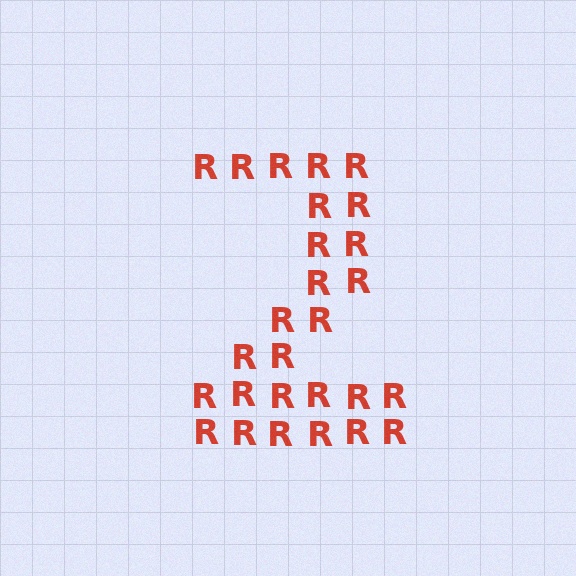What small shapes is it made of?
It is made of small letter R's.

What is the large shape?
The large shape is the digit 2.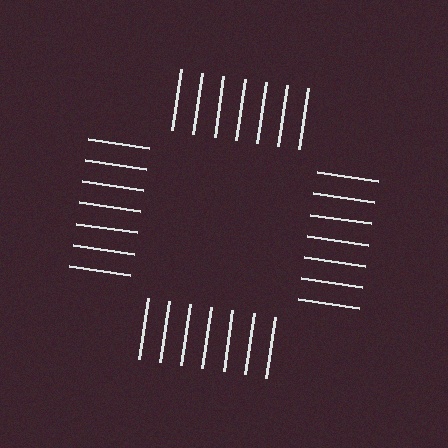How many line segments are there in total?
28 — 7 along each of the 4 edges.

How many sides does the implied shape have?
4 sides — the line-ends trace a square.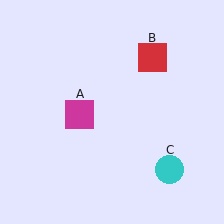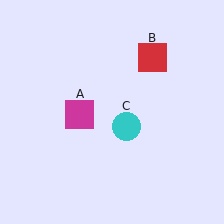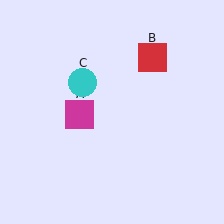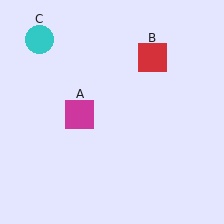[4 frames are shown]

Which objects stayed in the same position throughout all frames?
Magenta square (object A) and red square (object B) remained stationary.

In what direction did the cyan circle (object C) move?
The cyan circle (object C) moved up and to the left.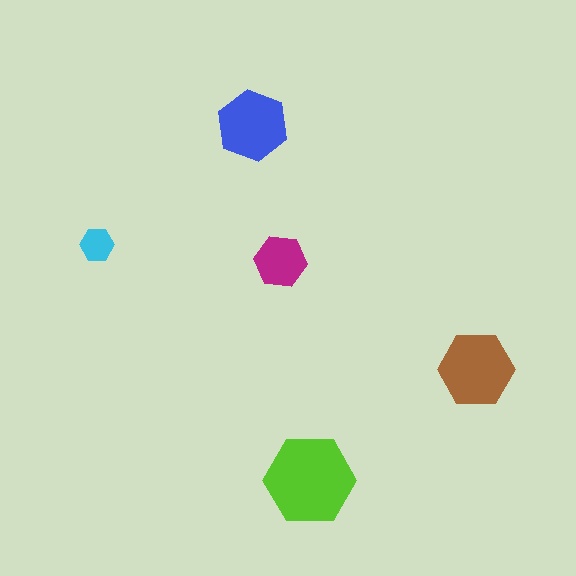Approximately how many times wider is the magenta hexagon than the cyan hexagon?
About 1.5 times wider.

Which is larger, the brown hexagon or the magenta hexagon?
The brown one.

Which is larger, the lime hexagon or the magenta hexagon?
The lime one.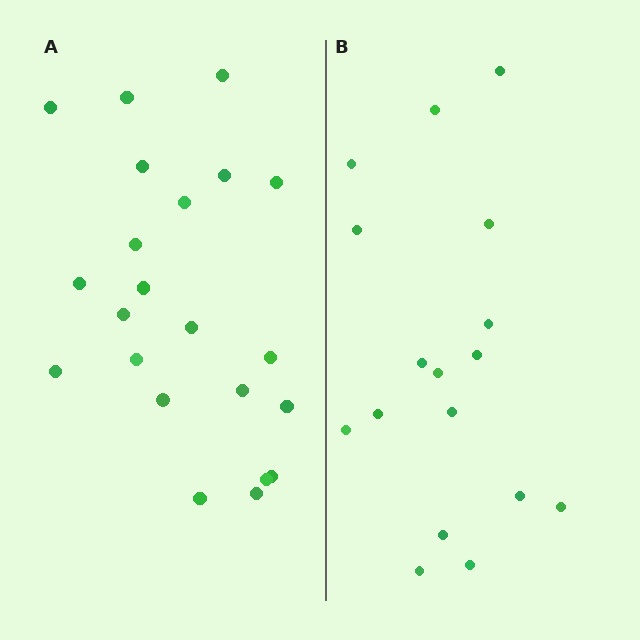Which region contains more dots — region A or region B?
Region A (the left region) has more dots.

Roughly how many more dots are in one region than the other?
Region A has about 5 more dots than region B.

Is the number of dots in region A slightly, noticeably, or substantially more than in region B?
Region A has noticeably more, but not dramatically so. The ratio is roughly 1.3 to 1.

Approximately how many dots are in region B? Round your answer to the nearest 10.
About 20 dots. (The exact count is 17, which rounds to 20.)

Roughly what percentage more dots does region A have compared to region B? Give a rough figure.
About 30% more.